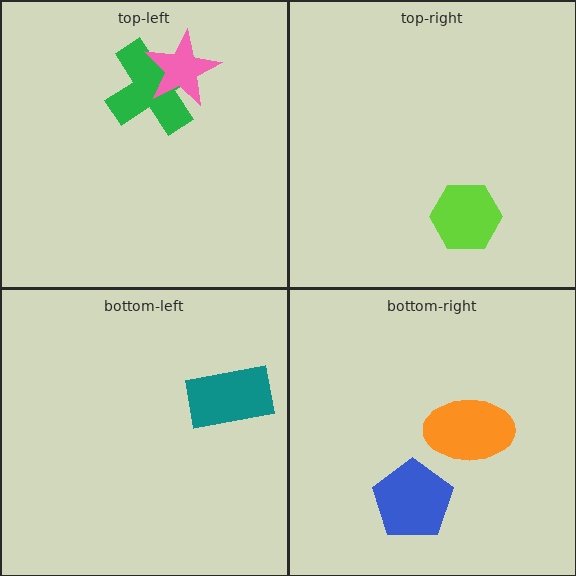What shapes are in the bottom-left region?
The teal rectangle.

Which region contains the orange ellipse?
The bottom-right region.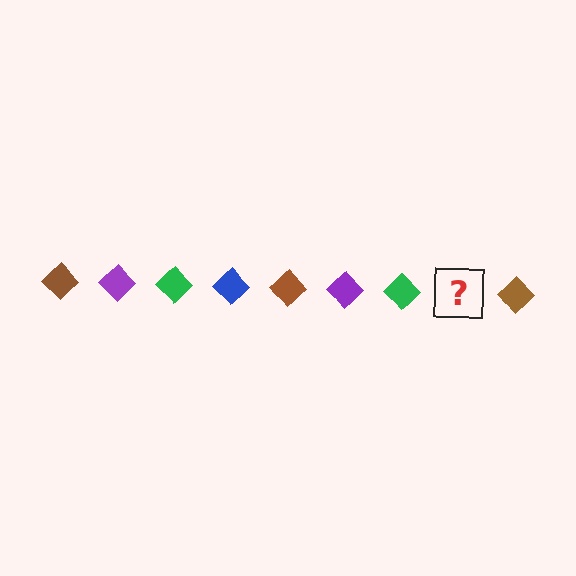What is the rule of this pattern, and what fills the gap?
The rule is that the pattern cycles through brown, purple, green, blue diamonds. The gap should be filled with a blue diamond.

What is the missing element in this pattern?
The missing element is a blue diamond.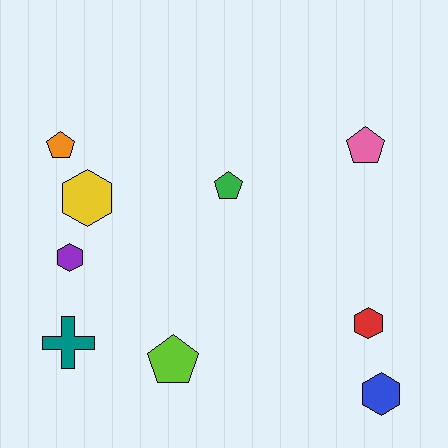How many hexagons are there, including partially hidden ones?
There are 4 hexagons.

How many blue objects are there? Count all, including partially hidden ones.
There is 1 blue object.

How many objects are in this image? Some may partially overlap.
There are 9 objects.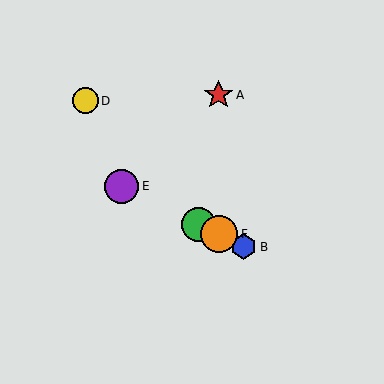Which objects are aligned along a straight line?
Objects B, C, E, F are aligned along a straight line.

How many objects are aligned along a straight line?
4 objects (B, C, E, F) are aligned along a straight line.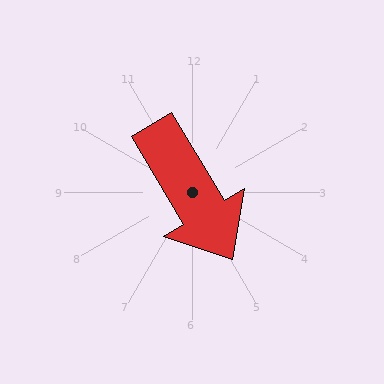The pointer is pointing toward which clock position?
Roughly 5 o'clock.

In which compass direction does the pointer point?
Southeast.